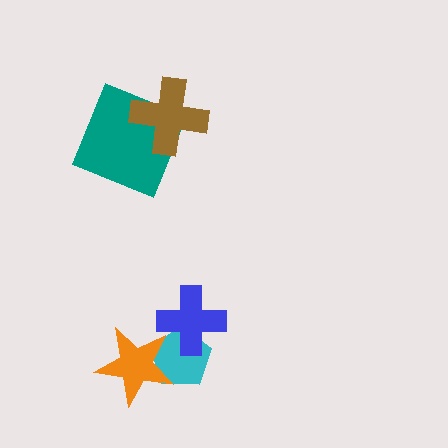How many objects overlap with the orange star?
1 object overlaps with the orange star.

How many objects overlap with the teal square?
1 object overlaps with the teal square.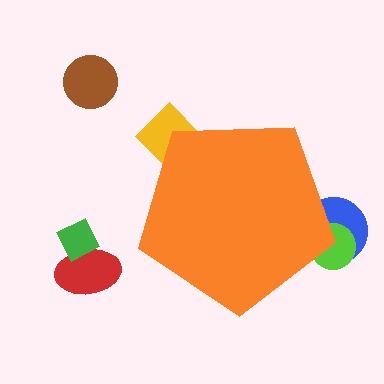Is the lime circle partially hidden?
Yes, the lime circle is partially hidden behind the orange pentagon.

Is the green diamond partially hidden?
No, the green diamond is fully visible.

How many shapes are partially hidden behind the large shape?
3 shapes are partially hidden.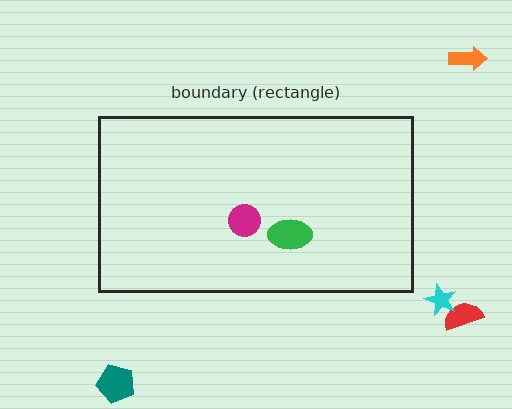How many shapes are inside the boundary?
2 inside, 4 outside.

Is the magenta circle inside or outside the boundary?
Inside.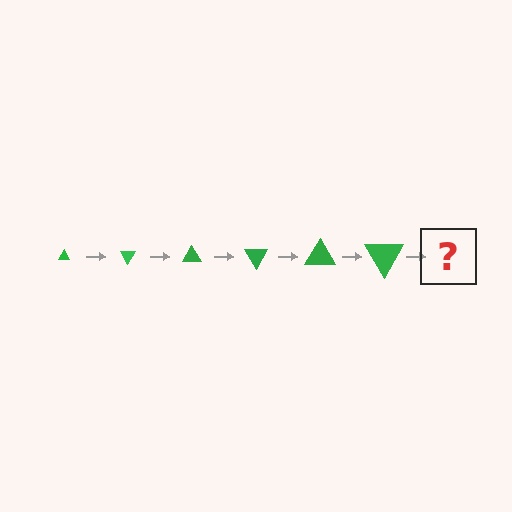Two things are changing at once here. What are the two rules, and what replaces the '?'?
The two rules are that the triangle grows larger each step and it rotates 60 degrees each step. The '?' should be a triangle, larger than the previous one and rotated 360 degrees from the start.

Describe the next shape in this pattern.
It should be a triangle, larger than the previous one and rotated 360 degrees from the start.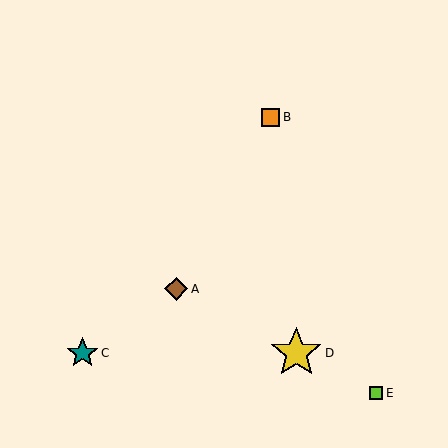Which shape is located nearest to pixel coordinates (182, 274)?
The brown diamond (labeled A) at (176, 289) is nearest to that location.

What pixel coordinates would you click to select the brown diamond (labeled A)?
Click at (176, 289) to select the brown diamond A.